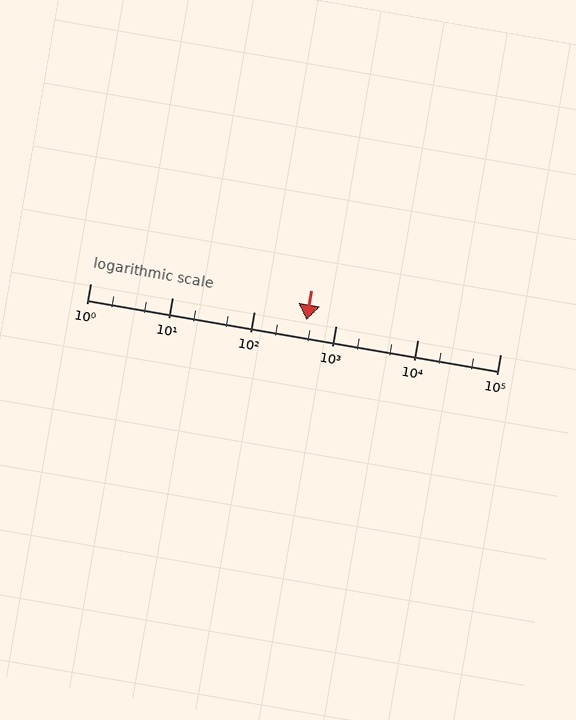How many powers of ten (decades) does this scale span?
The scale spans 5 decades, from 1 to 100000.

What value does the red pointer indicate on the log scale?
The pointer indicates approximately 430.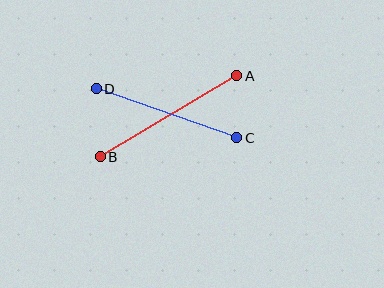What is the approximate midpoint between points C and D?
The midpoint is at approximately (166, 113) pixels.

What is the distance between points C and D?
The distance is approximately 149 pixels.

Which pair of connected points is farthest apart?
Points A and B are farthest apart.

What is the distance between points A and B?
The distance is approximately 159 pixels.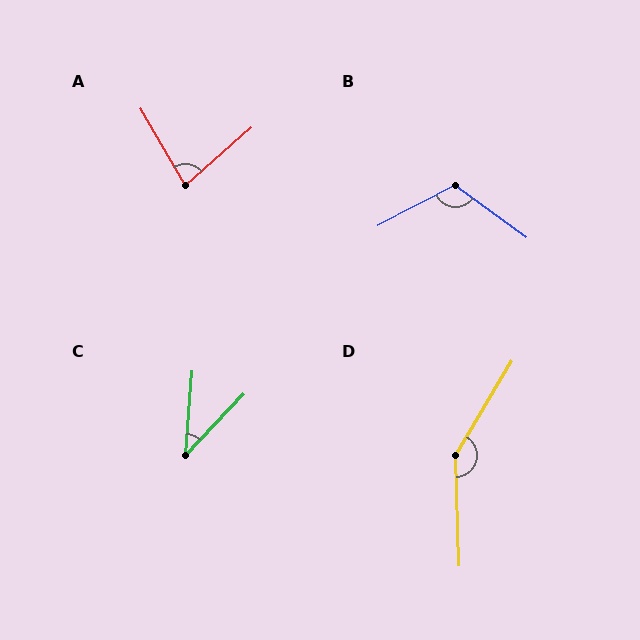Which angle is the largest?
D, at approximately 147 degrees.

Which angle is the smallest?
C, at approximately 39 degrees.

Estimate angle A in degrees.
Approximately 79 degrees.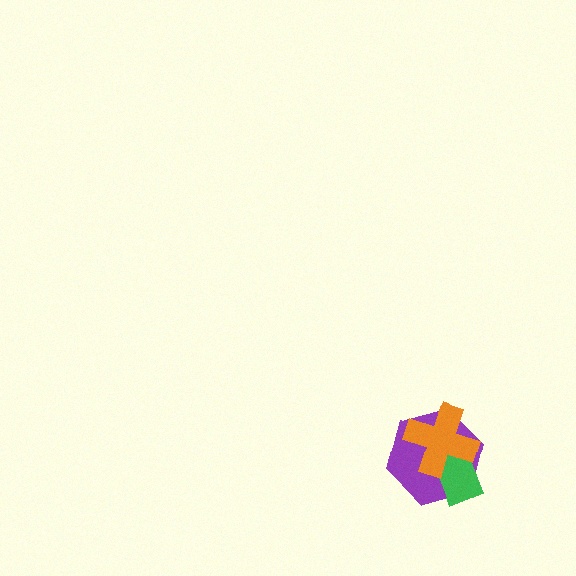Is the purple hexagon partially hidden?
Yes, it is partially covered by another shape.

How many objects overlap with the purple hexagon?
2 objects overlap with the purple hexagon.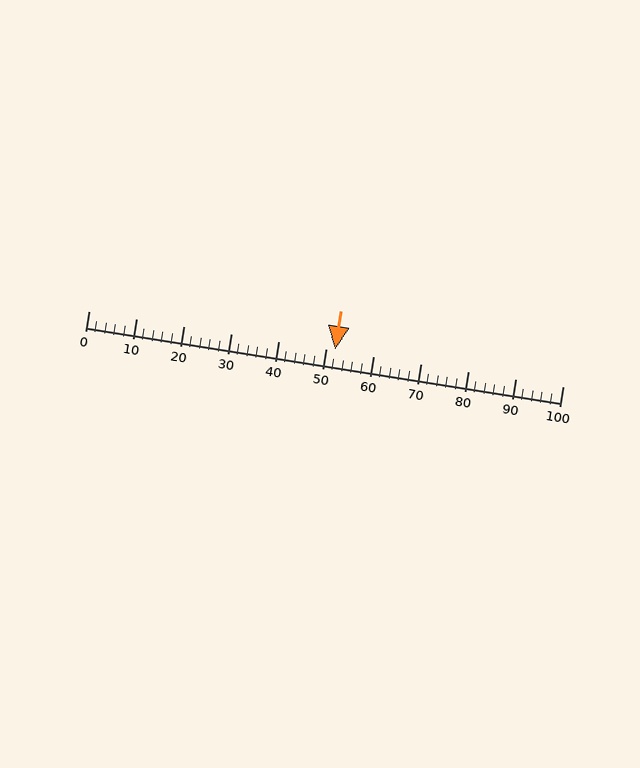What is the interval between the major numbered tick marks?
The major tick marks are spaced 10 units apart.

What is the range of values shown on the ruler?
The ruler shows values from 0 to 100.